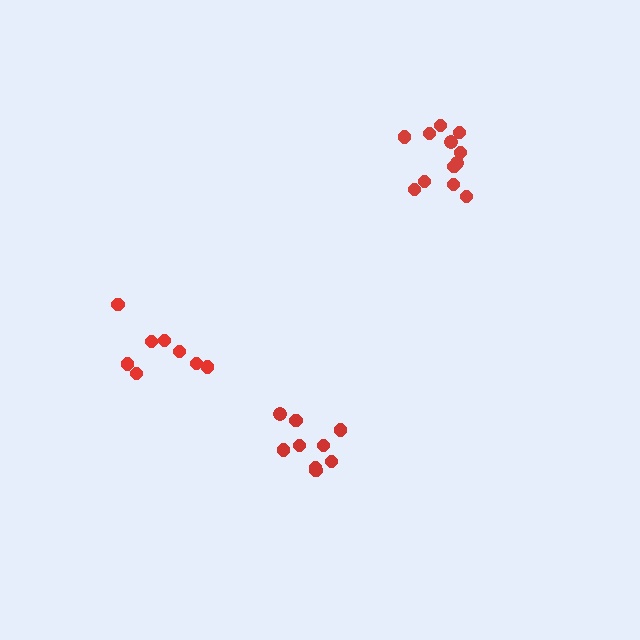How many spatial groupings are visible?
There are 3 spatial groupings.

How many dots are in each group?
Group 1: 9 dots, Group 2: 12 dots, Group 3: 8 dots (29 total).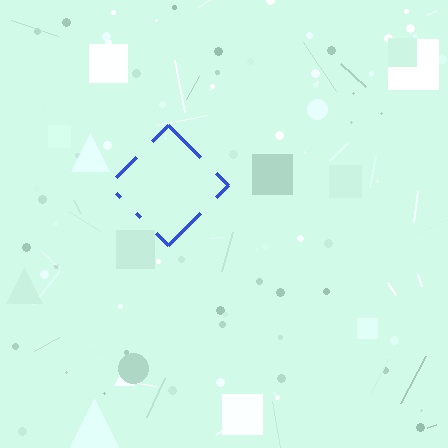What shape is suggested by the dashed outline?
The dashed outline suggests a diamond.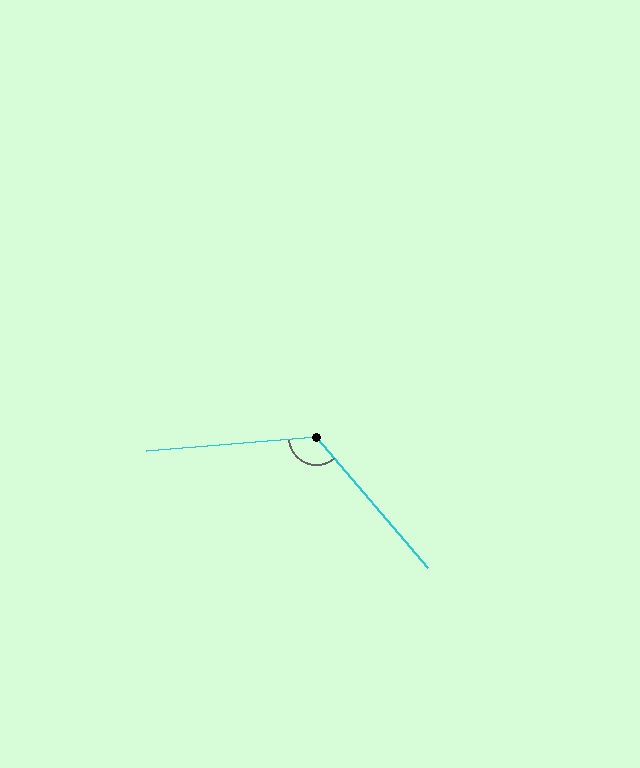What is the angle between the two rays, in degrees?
Approximately 126 degrees.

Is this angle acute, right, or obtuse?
It is obtuse.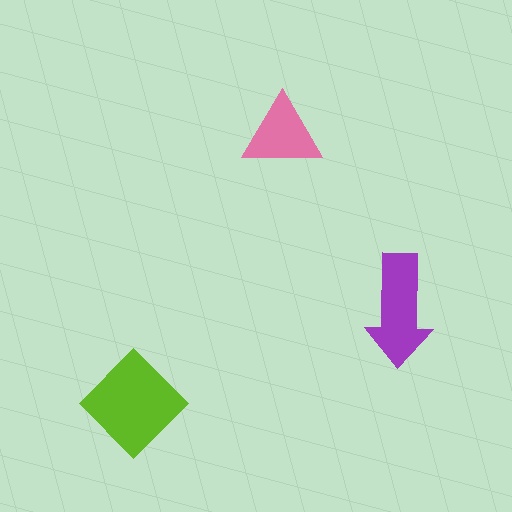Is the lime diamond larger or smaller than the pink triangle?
Larger.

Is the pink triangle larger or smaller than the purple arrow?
Smaller.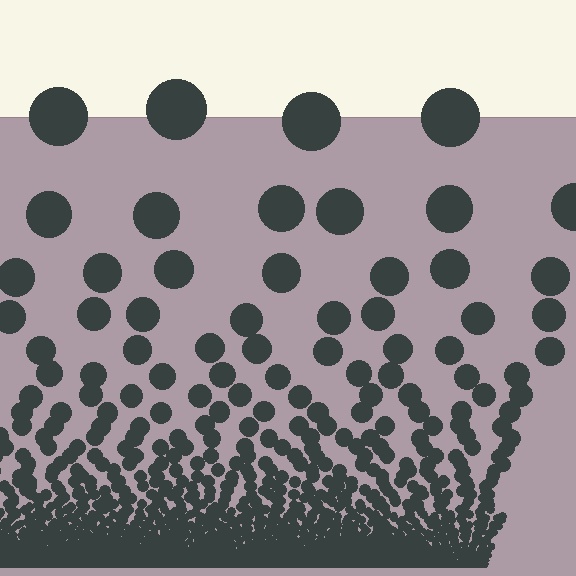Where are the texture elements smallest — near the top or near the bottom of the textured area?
Near the bottom.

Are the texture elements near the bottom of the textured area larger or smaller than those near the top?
Smaller. The gradient is inverted — elements near the bottom are smaller and denser.